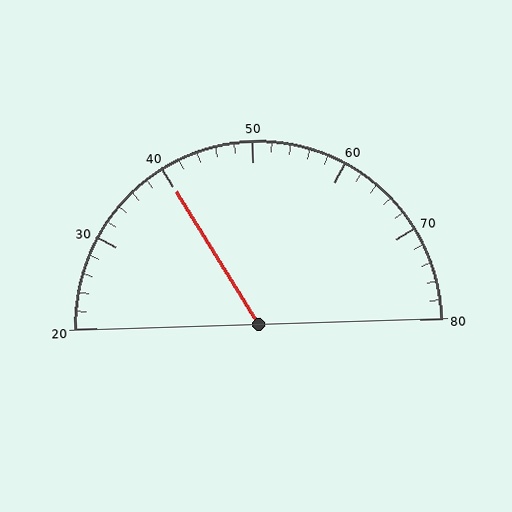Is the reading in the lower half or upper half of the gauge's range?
The reading is in the lower half of the range (20 to 80).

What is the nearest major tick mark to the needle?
The nearest major tick mark is 40.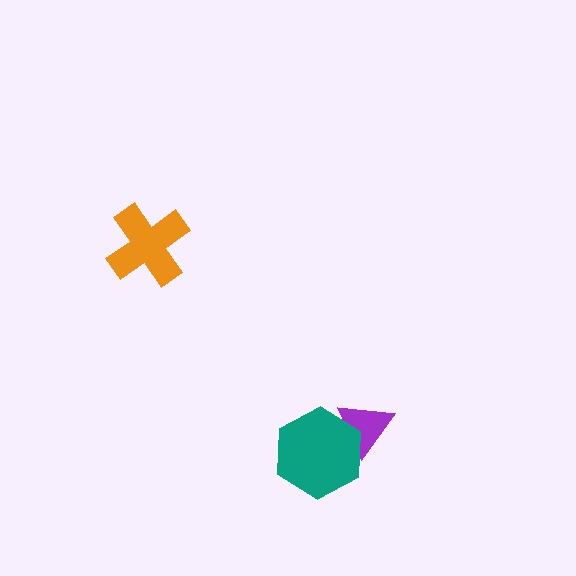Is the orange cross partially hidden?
No, no other shape covers it.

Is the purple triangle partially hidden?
Yes, it is partially covered by another shape.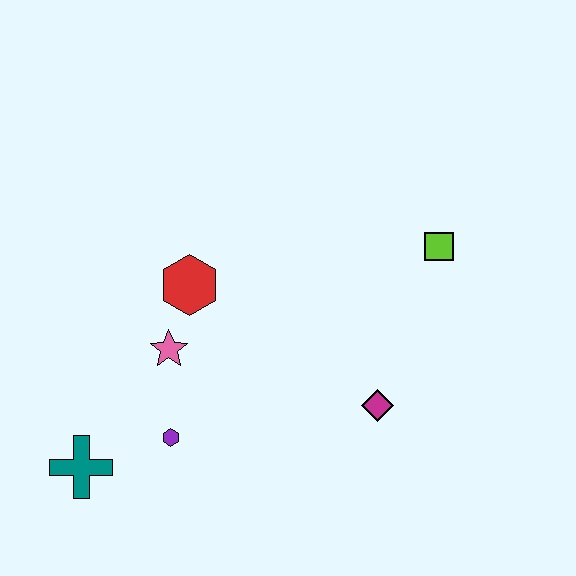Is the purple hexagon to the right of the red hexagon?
No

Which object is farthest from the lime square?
The teal cross is farthest from the lime square.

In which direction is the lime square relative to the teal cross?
The lime square is to the right of the teal cross.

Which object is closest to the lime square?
The magenta diamond is closest to the lime square.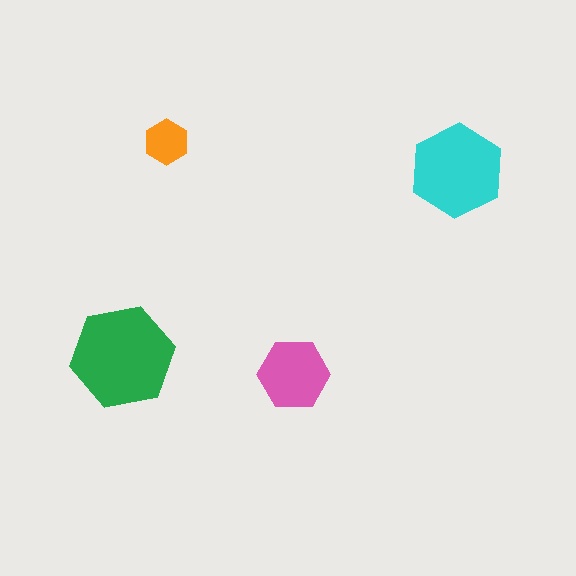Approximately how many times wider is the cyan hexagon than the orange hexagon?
About 2 times wider.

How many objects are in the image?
There are 4 objects in the image.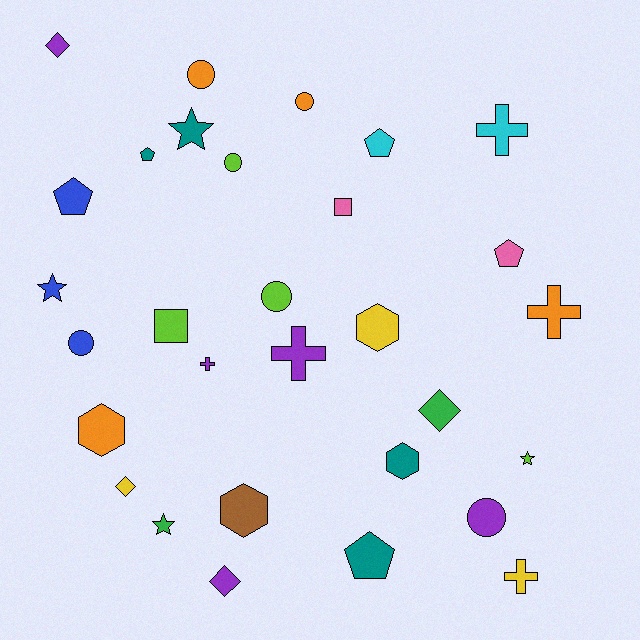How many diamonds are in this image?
There are 4 diamonds.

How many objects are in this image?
There are 30 objects.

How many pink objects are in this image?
There are 2 pink objects.